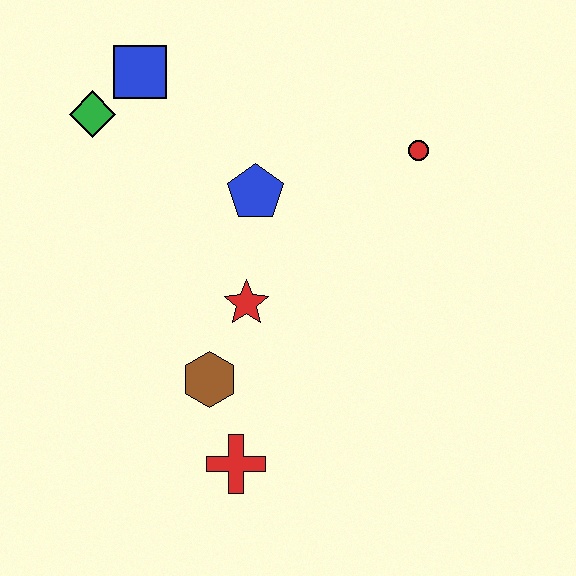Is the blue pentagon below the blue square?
Yes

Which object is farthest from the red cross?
The blue square is farthest from the red cross.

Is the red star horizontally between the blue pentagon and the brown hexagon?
Yes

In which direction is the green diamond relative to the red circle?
The green diamond is to the left of the red circle.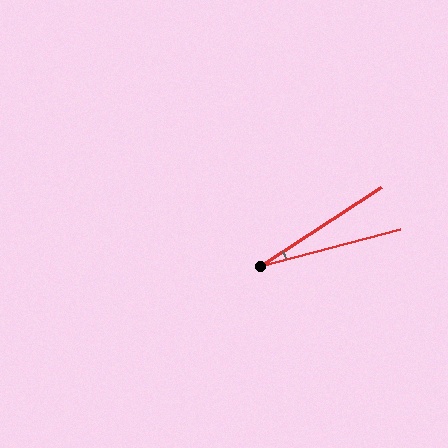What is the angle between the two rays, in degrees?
Approximately 19 degrees.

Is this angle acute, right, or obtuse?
It is acute.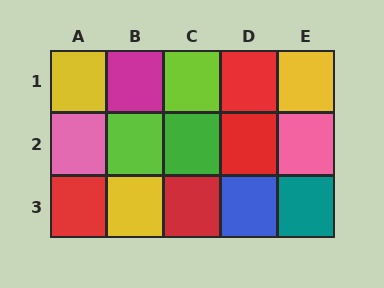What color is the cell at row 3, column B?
Yellow.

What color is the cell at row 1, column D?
Red.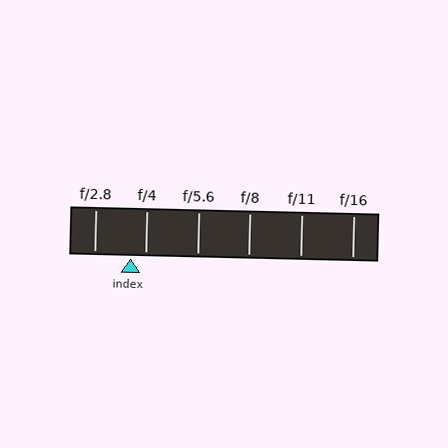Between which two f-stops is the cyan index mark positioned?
The index mark is between f/2.8 and f/4.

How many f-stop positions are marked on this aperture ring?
There are 6 f-stop positions marked.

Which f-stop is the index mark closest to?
The index mark is closest to f/4.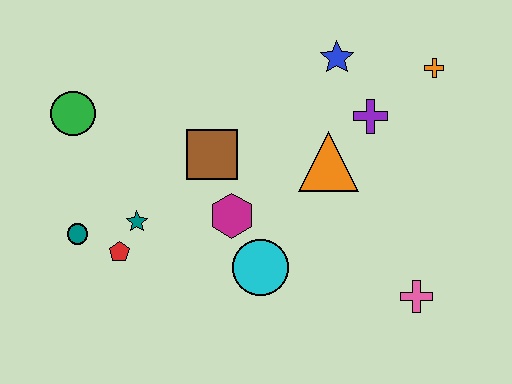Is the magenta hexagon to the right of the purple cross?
No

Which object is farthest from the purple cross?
The teal circle is farthest from the purple cross.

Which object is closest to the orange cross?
The purple cross is closest to the orange cross.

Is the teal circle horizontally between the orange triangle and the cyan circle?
No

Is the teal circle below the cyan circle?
No